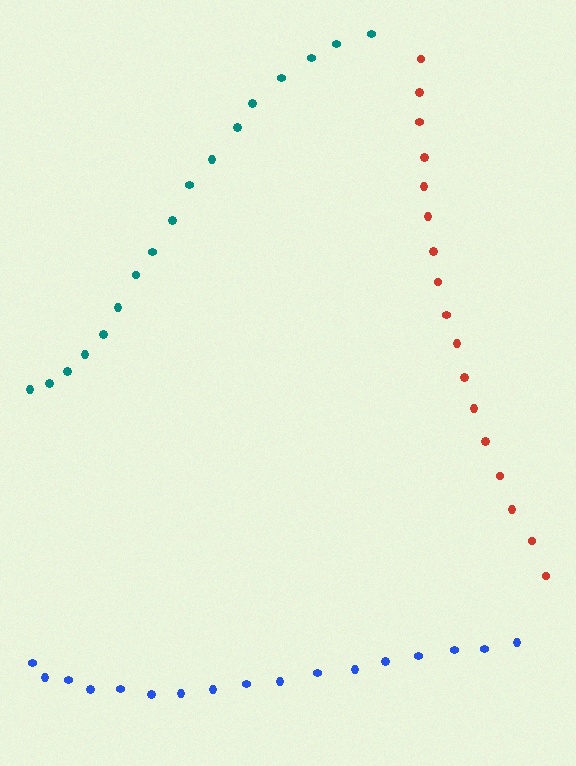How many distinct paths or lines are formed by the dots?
There are 3 distinct paths.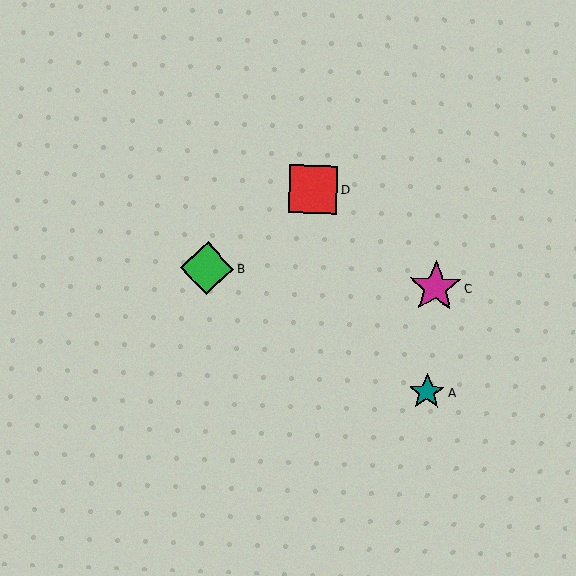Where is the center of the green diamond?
The center of the green diamond is at (207, 268).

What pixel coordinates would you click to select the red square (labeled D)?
Click at (313, 189) to select the red square D.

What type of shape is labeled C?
Shape C is a magenta star.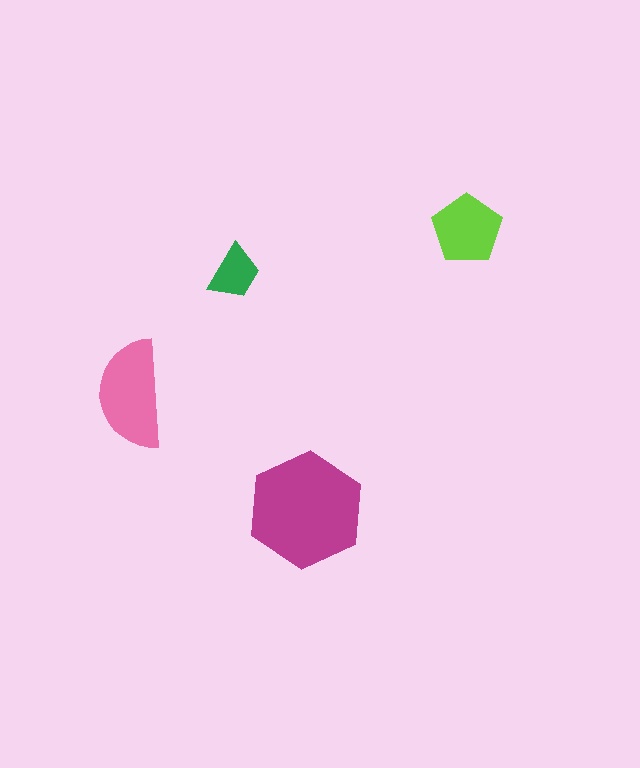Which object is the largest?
The magenta hexagon.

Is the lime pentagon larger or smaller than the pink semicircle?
Smaller.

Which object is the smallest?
The green trapezoid.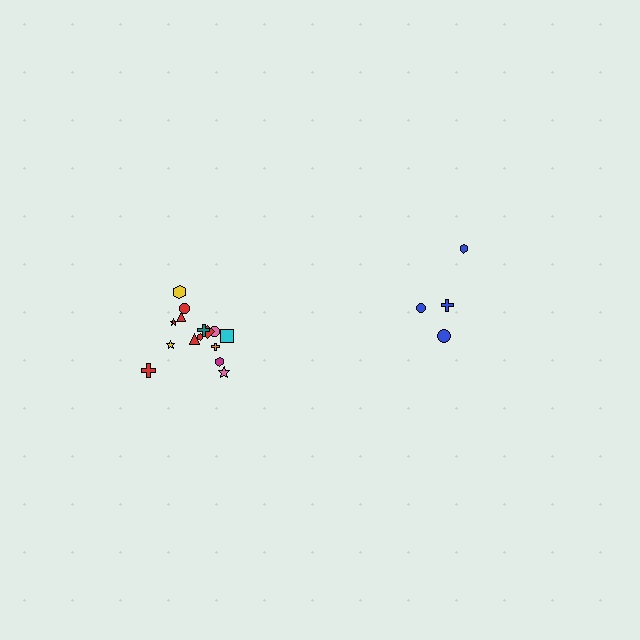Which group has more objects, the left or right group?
The left group.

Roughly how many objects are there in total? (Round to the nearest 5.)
Roughly 20 objects in total.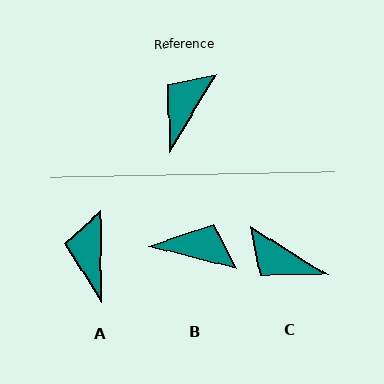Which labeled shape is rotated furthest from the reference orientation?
C, about 88 degrees away.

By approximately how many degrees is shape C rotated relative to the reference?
Approximately 88 degrees counter-clockwise.